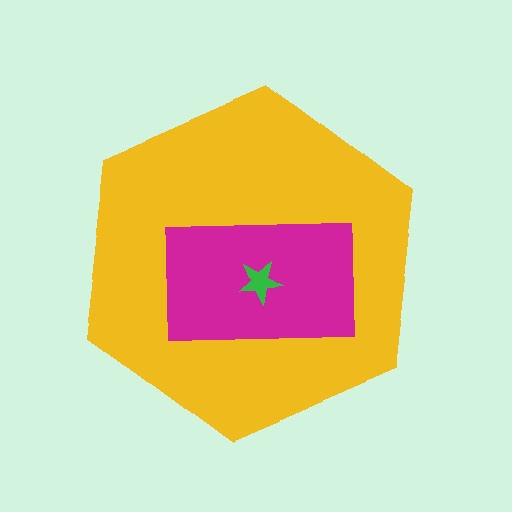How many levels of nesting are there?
3.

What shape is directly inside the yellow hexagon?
The magenta rectangle.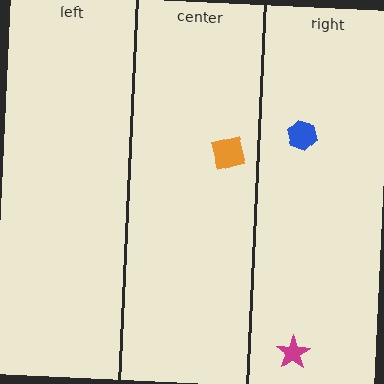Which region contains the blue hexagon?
The right region.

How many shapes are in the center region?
1.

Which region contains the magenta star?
The right region.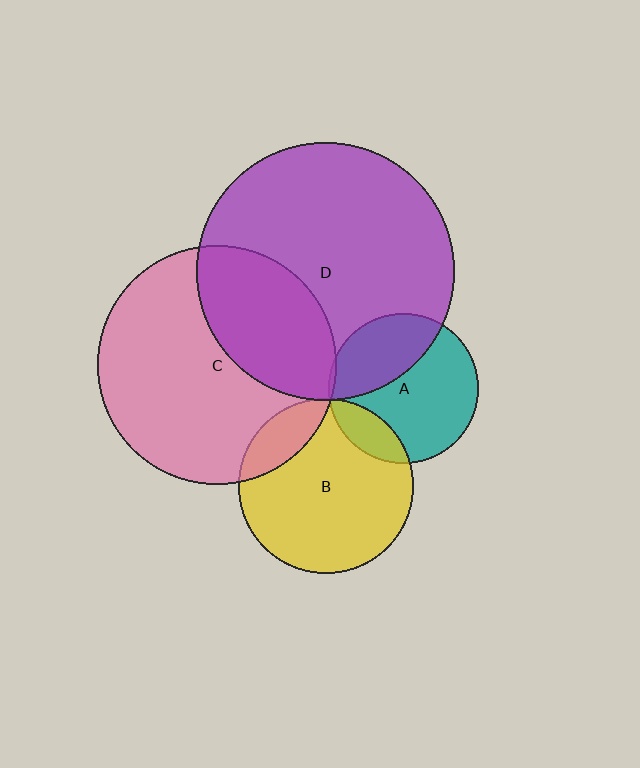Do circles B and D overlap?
Yes.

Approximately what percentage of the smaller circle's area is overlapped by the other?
Approximately 5%.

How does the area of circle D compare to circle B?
Approximately 2.2 times.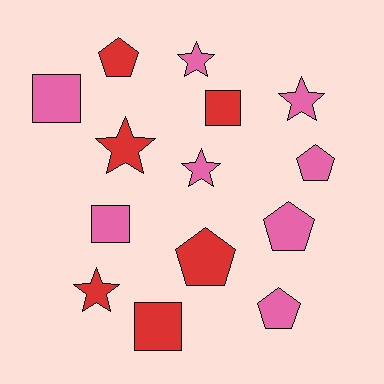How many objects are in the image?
There are 14 objects.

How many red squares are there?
There are 2 red squares.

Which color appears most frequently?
Pink, with 8 objects.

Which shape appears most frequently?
Star, with 5 objects.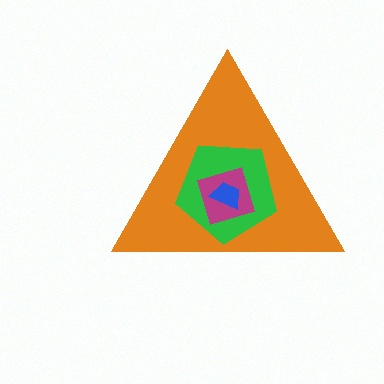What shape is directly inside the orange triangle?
The green pentagon.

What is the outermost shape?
The orange triangle.